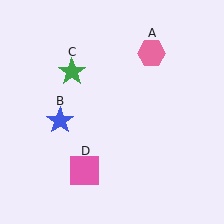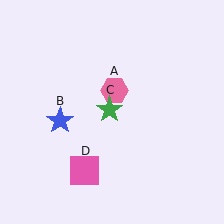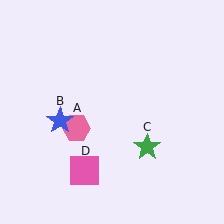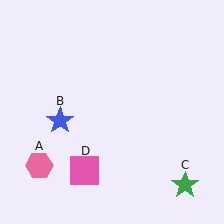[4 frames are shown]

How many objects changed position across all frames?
2 objects changed position: pink hexagon (object A), green star (object C).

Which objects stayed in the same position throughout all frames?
Blue star (object B) and pink square (object D) remained stationary.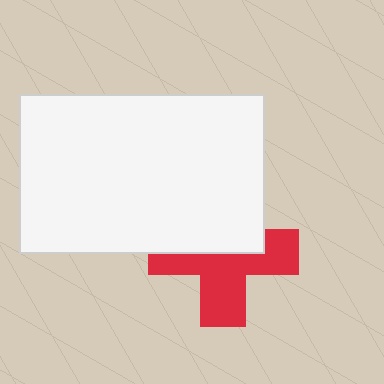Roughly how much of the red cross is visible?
About half of it is visible (roughly 55%).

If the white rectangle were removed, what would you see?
You would see the complete red cross.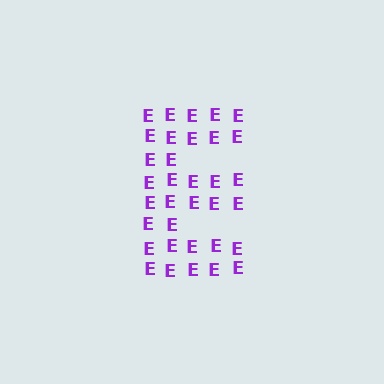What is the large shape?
The large shape is the letter E.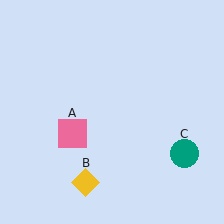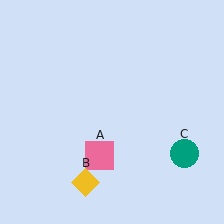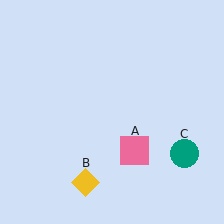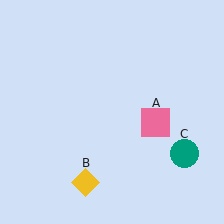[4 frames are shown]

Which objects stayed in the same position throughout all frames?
Yellow diamond (object B) and teal circle (object C) remained stationary.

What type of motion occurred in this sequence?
The pink square (object A) rotated counterclockwise around the center of the scene.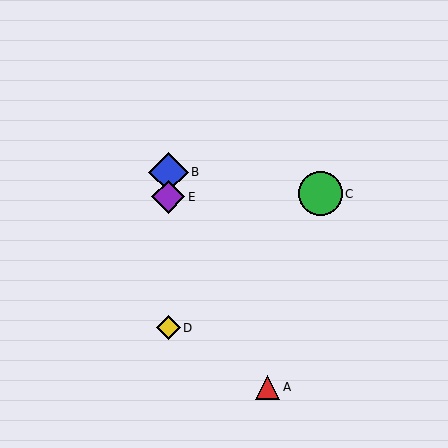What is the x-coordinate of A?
Object A is at x≈268.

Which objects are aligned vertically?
Objects B, D, E are aligned vertically.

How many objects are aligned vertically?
3 objects (B, D, E) are aligned vertically.